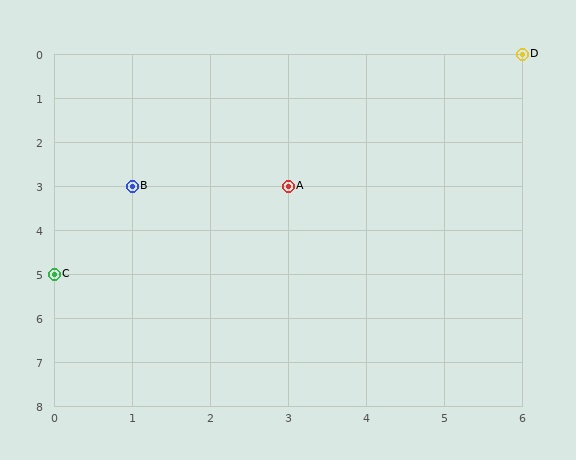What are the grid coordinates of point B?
Point B is at grid coordinates (1, 3).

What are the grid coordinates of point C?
Point C is at grid coordinates (0, 5).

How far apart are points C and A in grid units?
Points C and A are 3 columns and 2 rows apart (about 3.6 grid units diagonally).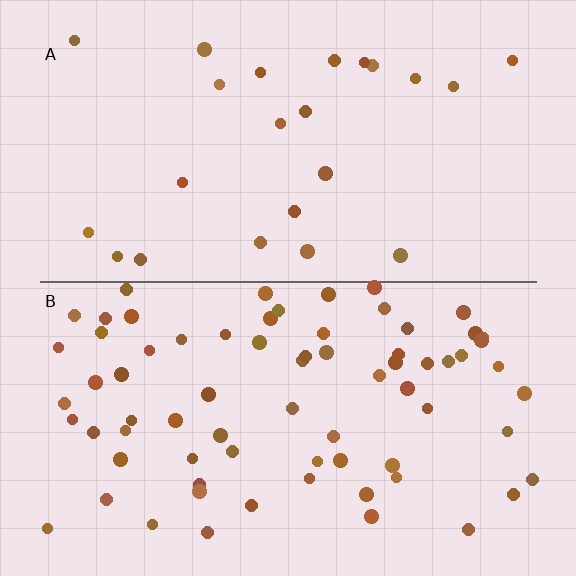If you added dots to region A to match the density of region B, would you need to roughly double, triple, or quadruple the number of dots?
Approximately triple.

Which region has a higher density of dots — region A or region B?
B (the bottom).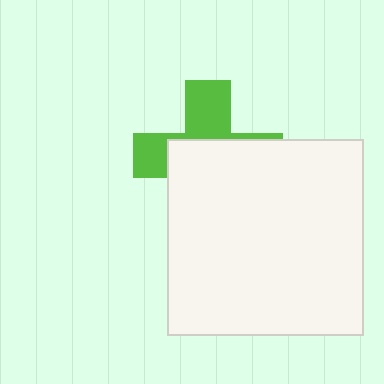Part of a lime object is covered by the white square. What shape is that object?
It is a cross.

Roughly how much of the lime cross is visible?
A small part of it is visible (roughly 40%).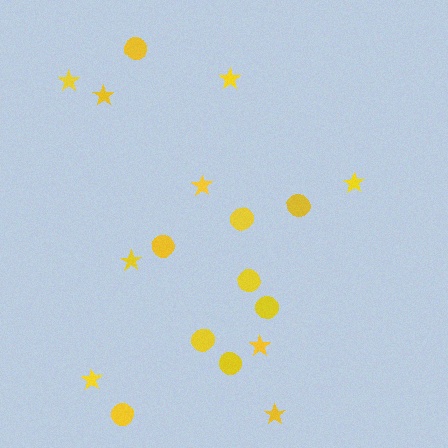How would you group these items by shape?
There are 2 groups: one group of stars (9) and one group of circles (9).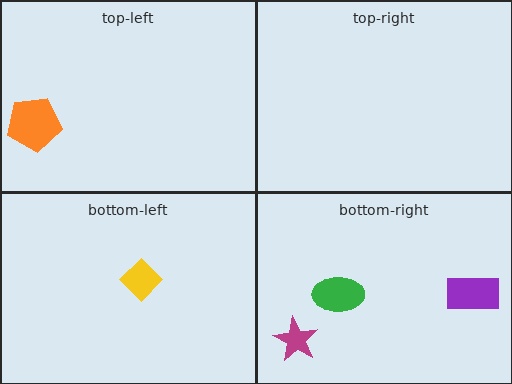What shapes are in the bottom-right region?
The purple rectangle, the magenta star, the green ellipse.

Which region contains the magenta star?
The bottom-right region.